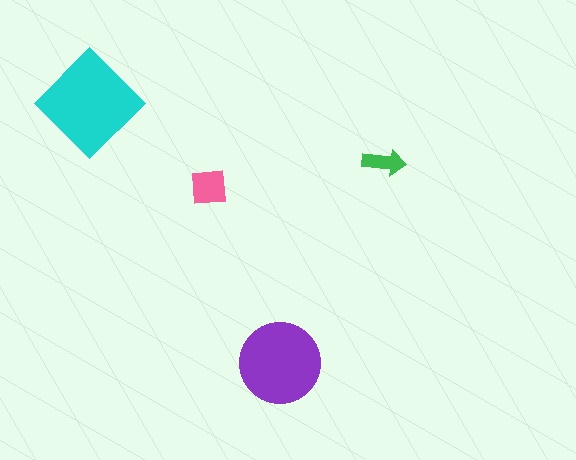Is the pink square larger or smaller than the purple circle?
Smaller.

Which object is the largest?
The cyan diamond.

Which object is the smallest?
The green arrow.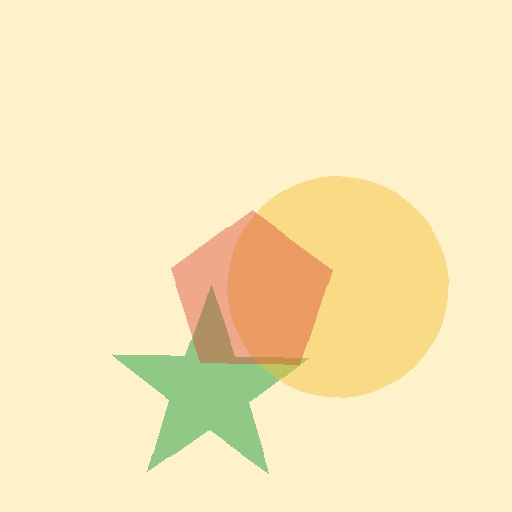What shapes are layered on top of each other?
The layered shapes are: a green star, a yellow circle, a red pentagon.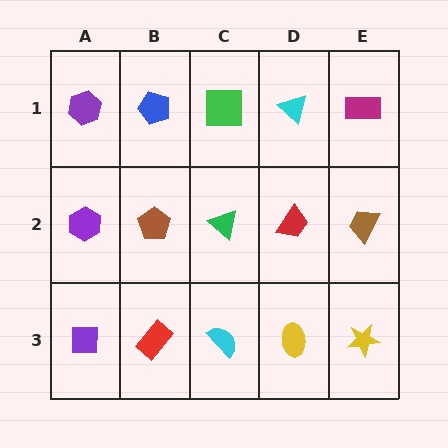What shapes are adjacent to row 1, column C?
A green triangle (row 2, column C), a blue pentagon (row 1, column B), a cyan triangle (row 1, column D).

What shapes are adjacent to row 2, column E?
A magenta rectangle (row 1, column E), a yellow star (row 3, column E), a red trapezoid (row 2, column D).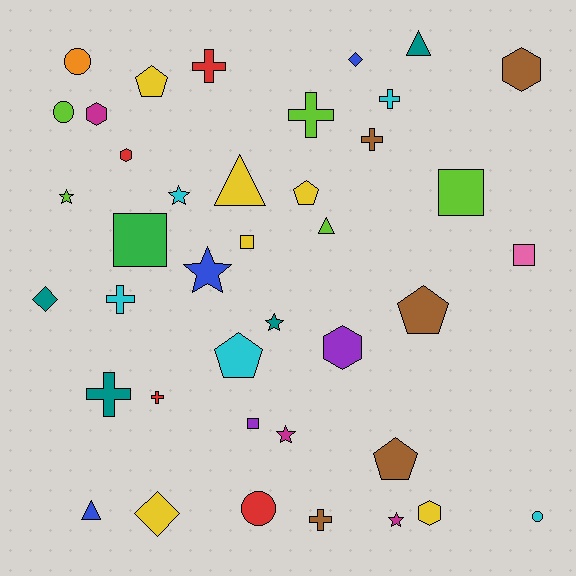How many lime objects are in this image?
There are 5 lime objects.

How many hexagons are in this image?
There are 5 hexagons.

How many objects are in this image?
There are 40 objects.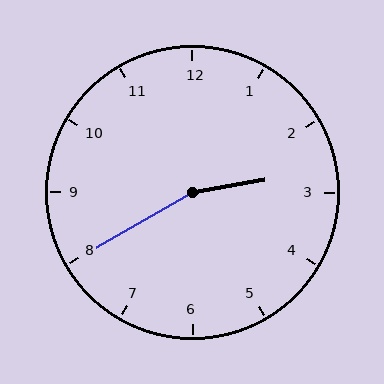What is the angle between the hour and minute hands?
Approximately 160 degrees.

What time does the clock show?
2:40.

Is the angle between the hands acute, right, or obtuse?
It is obtuse.